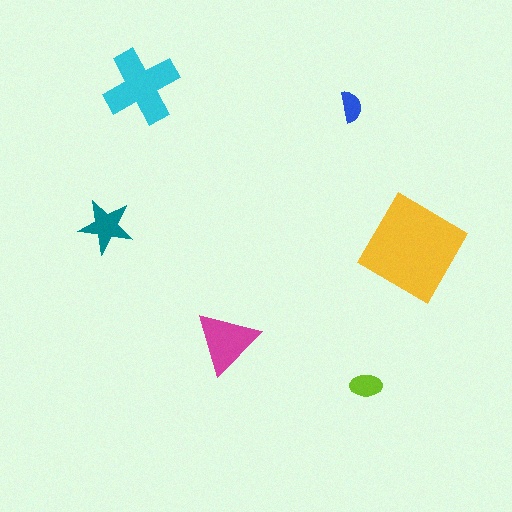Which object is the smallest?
The blue semicircle.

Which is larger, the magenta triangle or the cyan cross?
The cyan cross.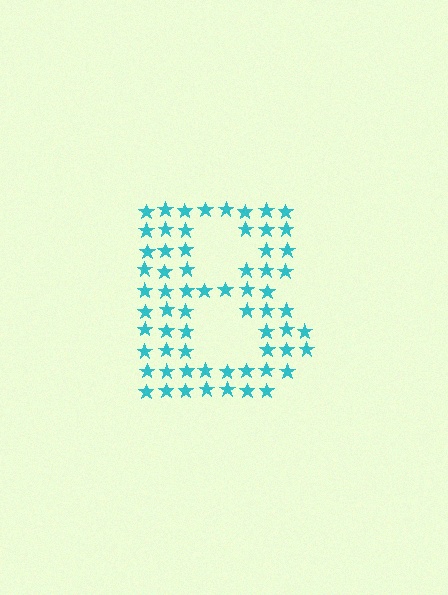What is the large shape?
The large shape is the letter B.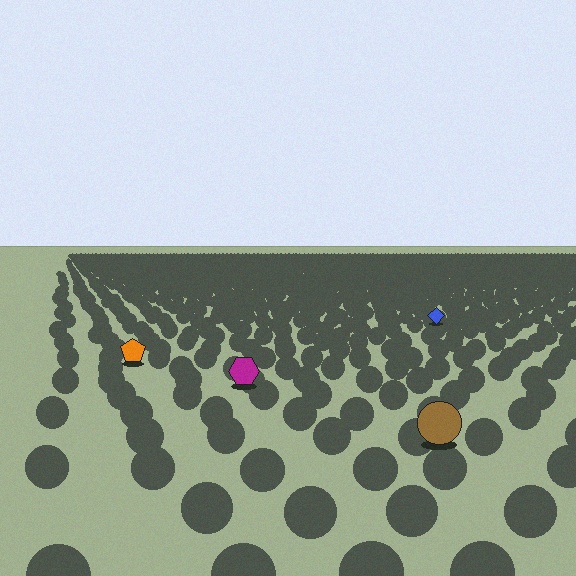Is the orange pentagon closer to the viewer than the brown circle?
No. The brown circle is closer — you can tell from the texture gradient: the ground texture is coarser near it.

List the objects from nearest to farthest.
From nearest to farthest: the brown circle, the magenta hexagon, the orange pentagon, the blue diamond.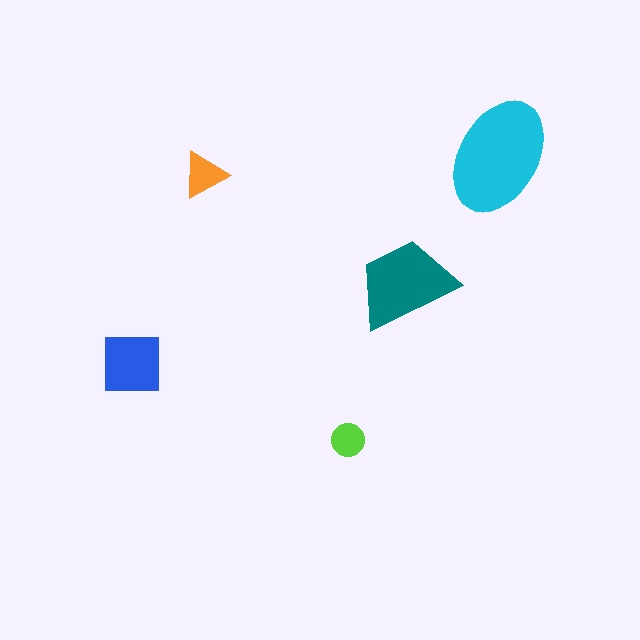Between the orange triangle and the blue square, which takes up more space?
The blue square.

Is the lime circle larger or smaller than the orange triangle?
Smaller.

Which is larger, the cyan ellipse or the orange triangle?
The cyan ellipse.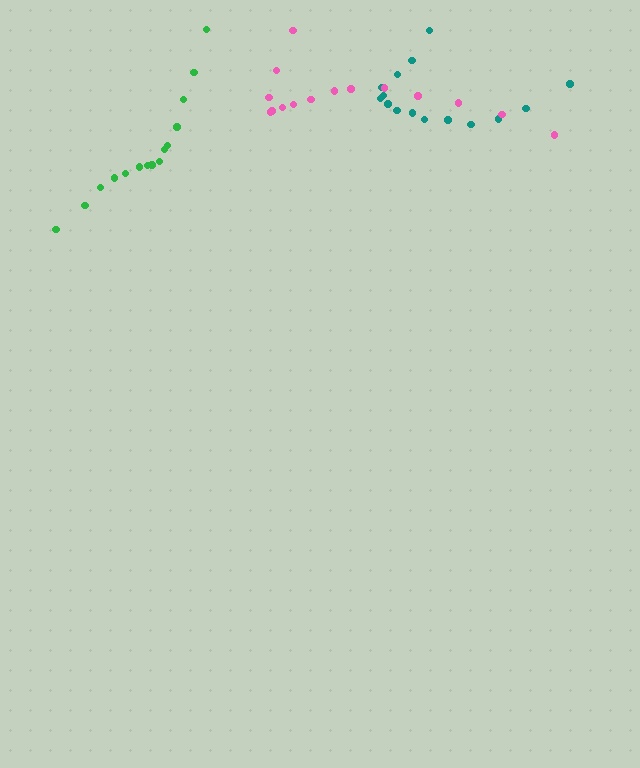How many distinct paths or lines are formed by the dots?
There are 3 distinct paths.